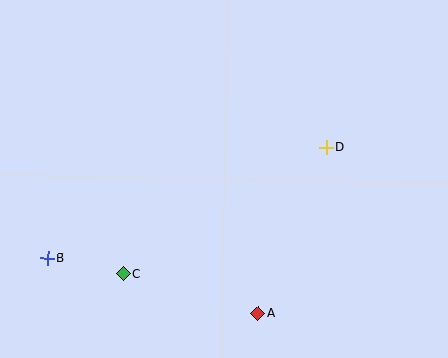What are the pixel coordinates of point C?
Point C is at (123, 274).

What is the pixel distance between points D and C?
The distance between D and C is 239 pixels.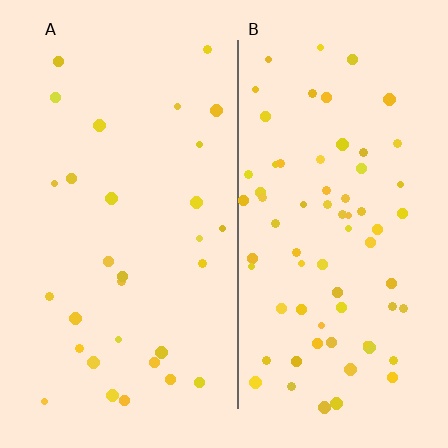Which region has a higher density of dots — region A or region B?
B (the right).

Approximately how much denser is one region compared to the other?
Approximately 2.3× — region B over region A.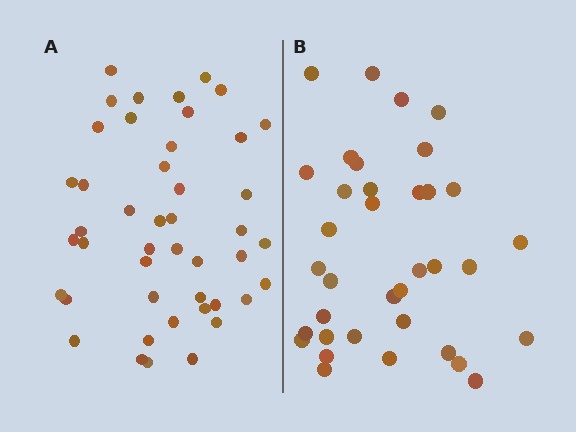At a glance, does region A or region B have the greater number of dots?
Region A (the left region) has more dots.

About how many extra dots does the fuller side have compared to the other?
Region A has roughly 8 or so more dots than region B.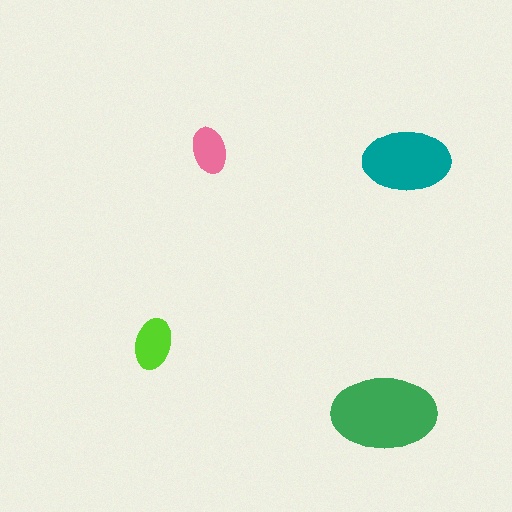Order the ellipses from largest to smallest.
the green one, the teal one, the lime one, the pink one.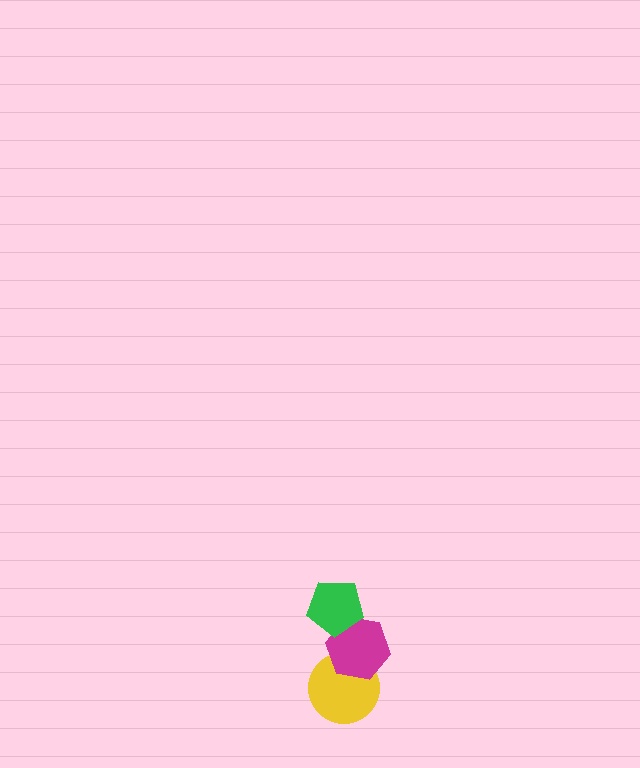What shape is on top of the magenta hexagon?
The green pentagon is on top of the magenta hexagon.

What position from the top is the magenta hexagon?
The magenta hexagon is 2nd from the top.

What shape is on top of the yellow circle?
The magenta hexagon is on top of the yellow circle.